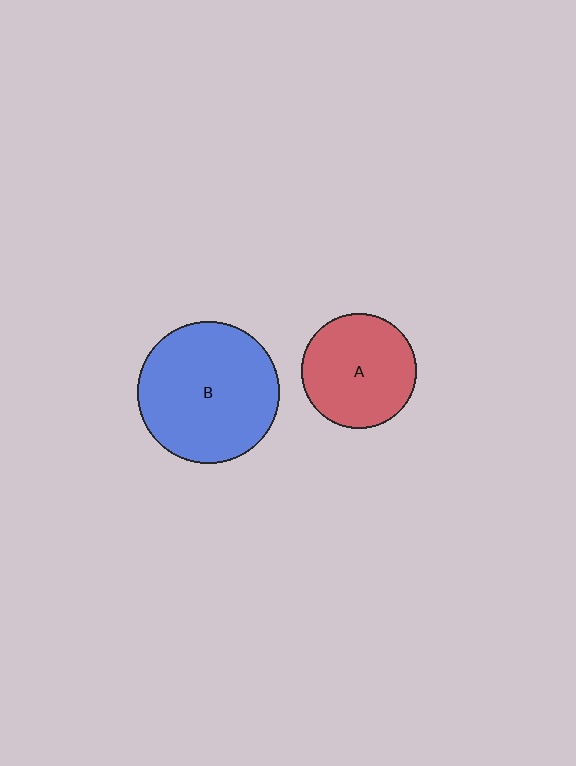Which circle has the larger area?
Circle B (blue).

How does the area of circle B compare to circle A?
Approximately 1.5 times.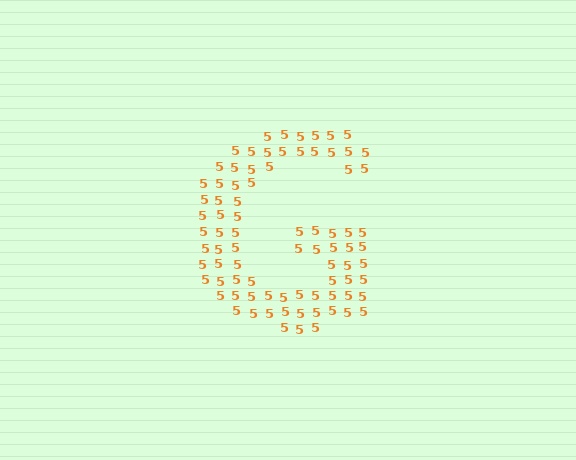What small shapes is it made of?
It is made of small digit 5's.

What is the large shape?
The large shape is the letter G.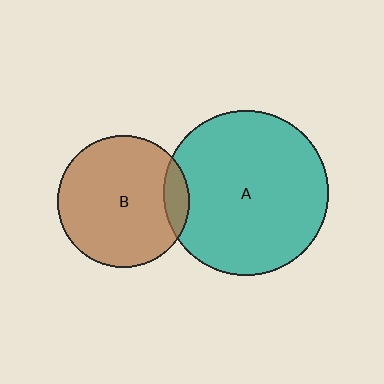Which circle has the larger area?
Circle A (teal).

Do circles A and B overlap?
Yes.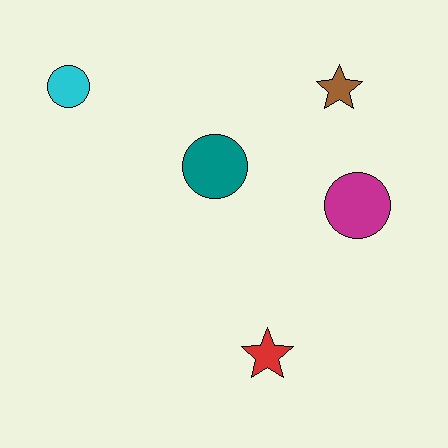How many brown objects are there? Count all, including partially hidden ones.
There is 1 brown object.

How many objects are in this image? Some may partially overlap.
There are 5 objects.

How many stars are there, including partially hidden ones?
There are 2 stars.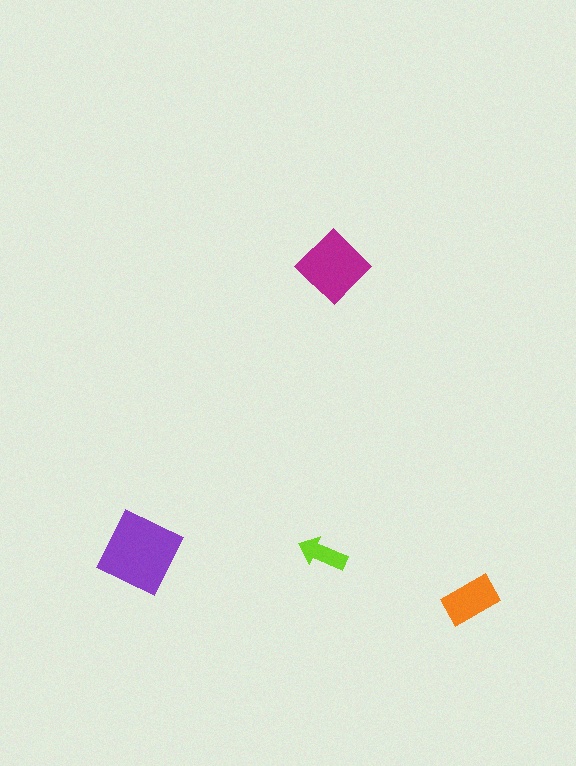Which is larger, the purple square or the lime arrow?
The purple square.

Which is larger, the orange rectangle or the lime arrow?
The orange rectangle.